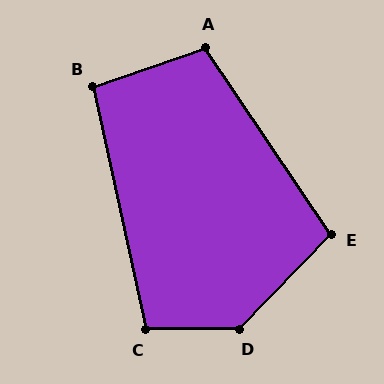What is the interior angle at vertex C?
Approximately 102 degrees (obtuse).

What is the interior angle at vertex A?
Approximately 105 degrees (obtuse).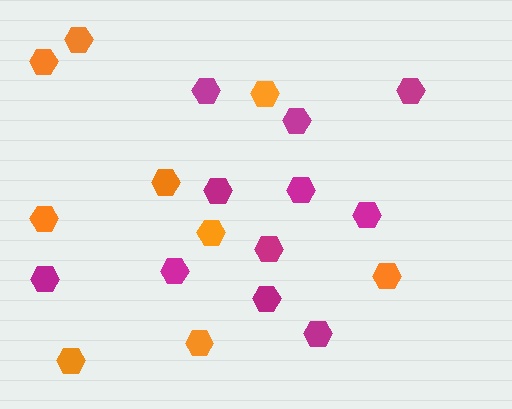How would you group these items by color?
There are 2 groups: one group of magenta hexagons (11) and one group of orange hexagons (9).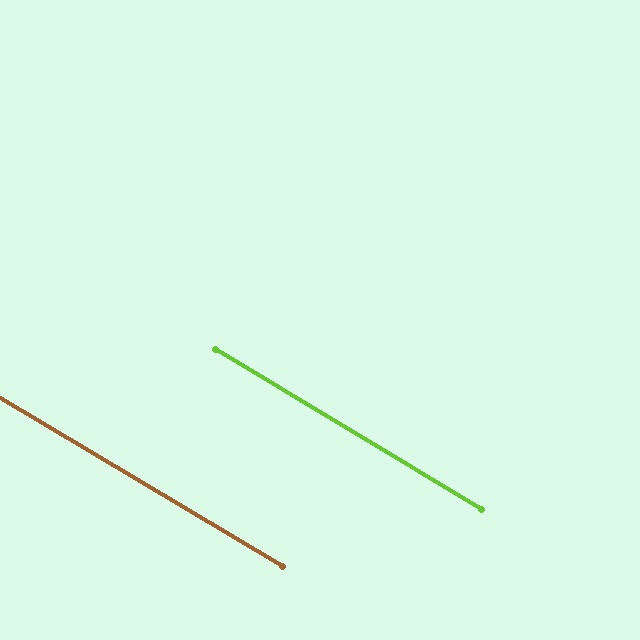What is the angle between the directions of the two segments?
Approximately 0 degrees.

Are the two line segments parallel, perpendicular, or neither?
Parallel — their directions differ by only 0.2°.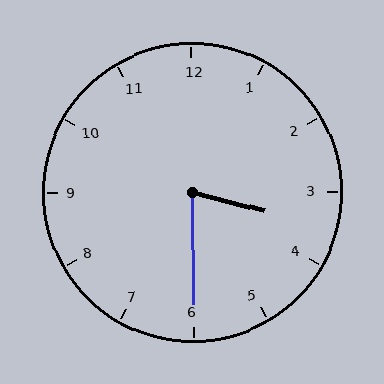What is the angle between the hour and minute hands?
Approximately 75 degrees.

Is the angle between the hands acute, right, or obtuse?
It is acute.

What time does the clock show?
3:30.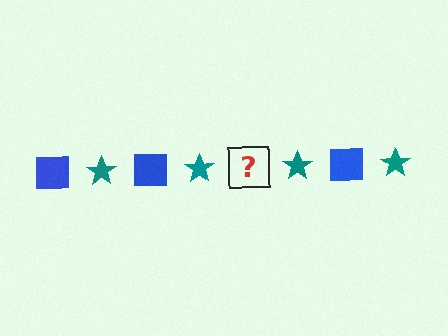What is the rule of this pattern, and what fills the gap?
The rule is that the pattern alternates between blue square and teal star. The gap should be filled with a blue square.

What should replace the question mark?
The question mark should be replaced with a blue square.